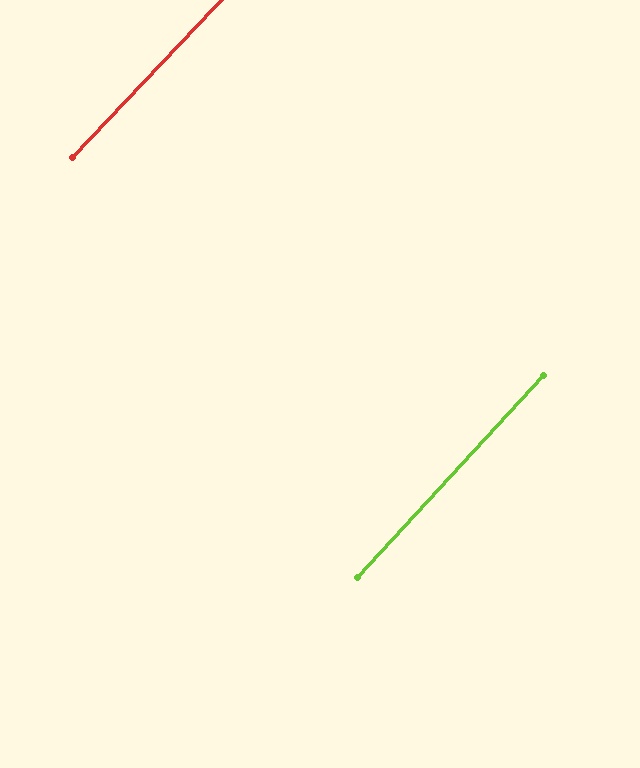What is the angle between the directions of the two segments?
Approximately 0 degrees.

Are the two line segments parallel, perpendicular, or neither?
Parallel — their directions differ by only 0.5°.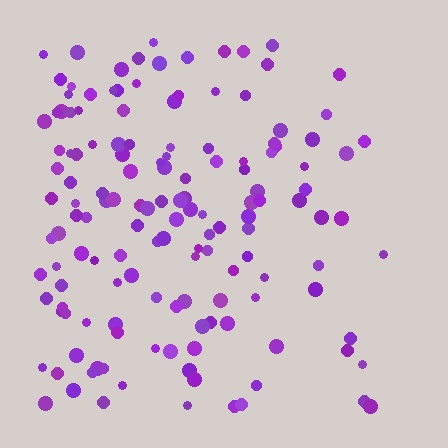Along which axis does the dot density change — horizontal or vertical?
Horizontal.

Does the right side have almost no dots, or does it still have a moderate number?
Still a moderate number, just noticeably fewer than the left.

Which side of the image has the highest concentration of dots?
The left.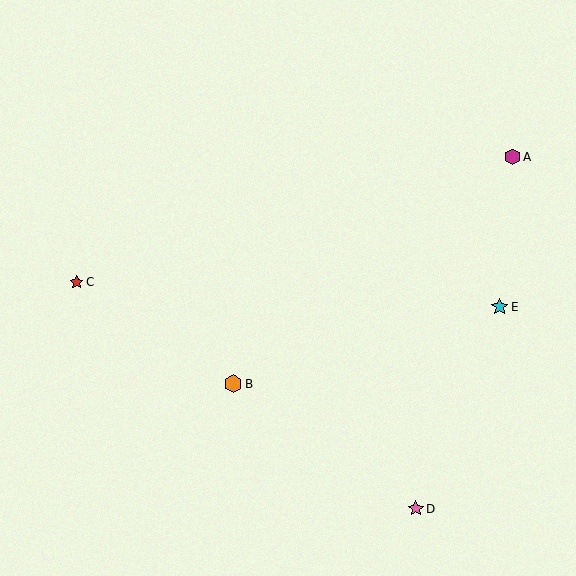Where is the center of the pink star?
The center of the pink star is at (416, 509).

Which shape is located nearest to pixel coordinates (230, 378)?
The orange hexagon (labeled B) at (233, 384) is nearest to that location.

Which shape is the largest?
The orange hexagon (labeled B) is the largest.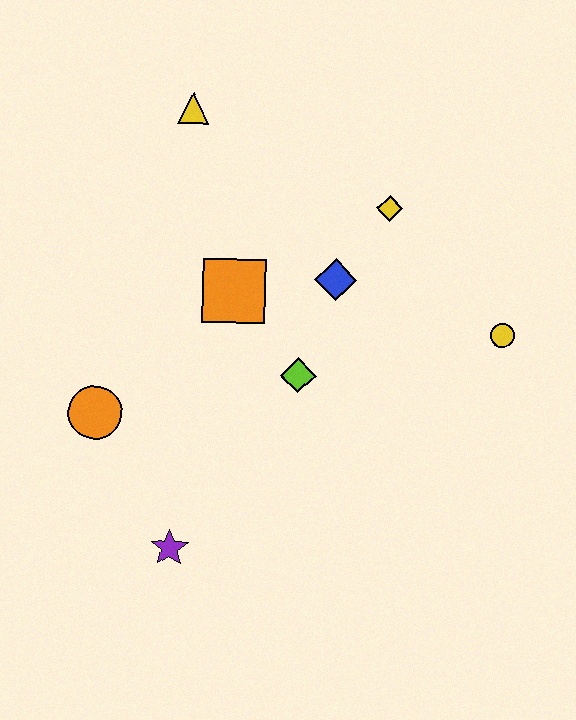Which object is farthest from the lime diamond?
The yellow triangle is farthest from the lime diamond.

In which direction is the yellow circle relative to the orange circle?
The yellow circle is to the right of the orange circle.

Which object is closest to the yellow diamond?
The blue diamond is closest to the yellow diamond.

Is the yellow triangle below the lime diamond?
No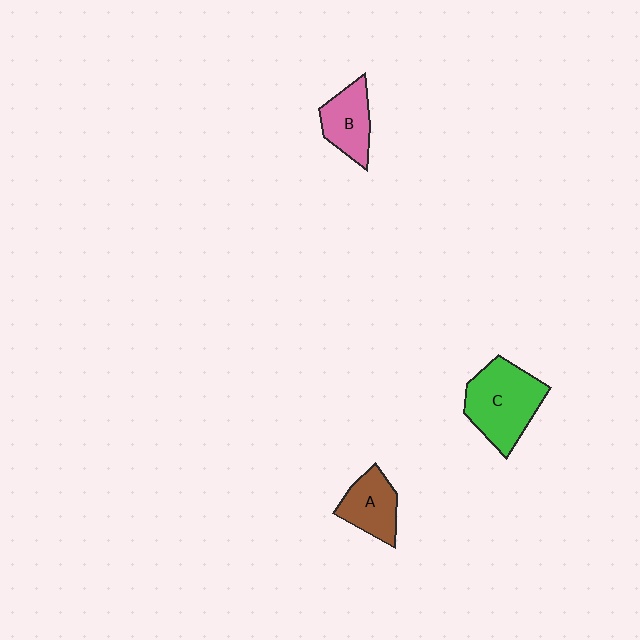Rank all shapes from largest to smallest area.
From largest to smallest: C (green), B (pink), A (brown).